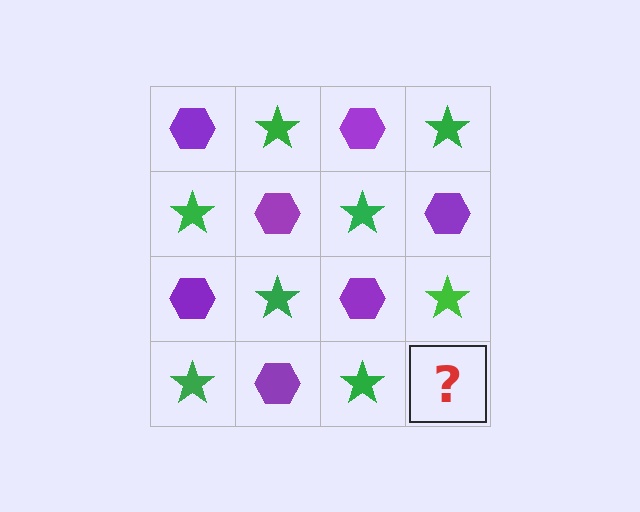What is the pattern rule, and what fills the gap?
The rule is that it alternates purple hexagon and green star in a checkerboard pattern. The gap should be filled with a purple hexagon.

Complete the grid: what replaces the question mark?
The question mark should be replaced with a purple hexagon.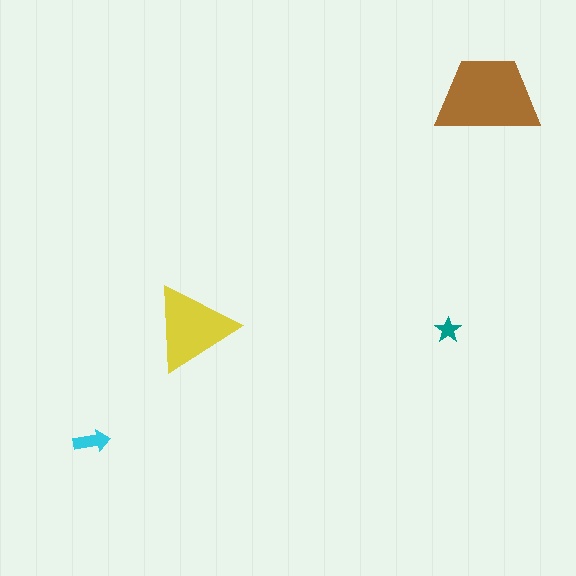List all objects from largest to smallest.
The brown trapezoid, the yellow triangle, the cyan arrow, the teal star.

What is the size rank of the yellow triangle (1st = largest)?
2nd.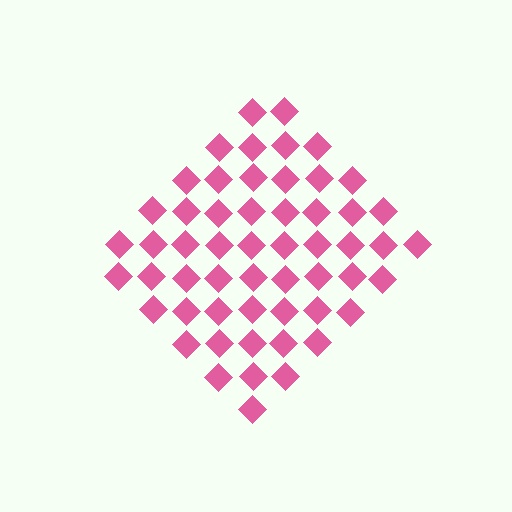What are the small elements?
The small elements are diamonds.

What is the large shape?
The large shape is a diamond.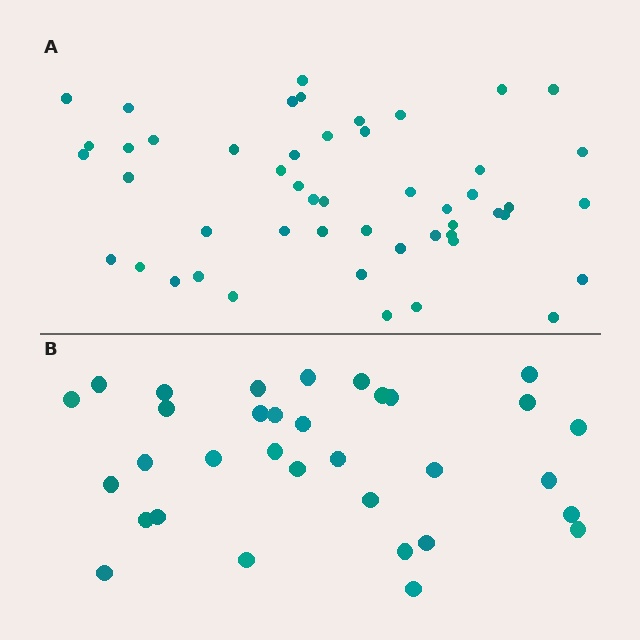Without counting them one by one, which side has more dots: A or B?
Region A (the top region) has more dots.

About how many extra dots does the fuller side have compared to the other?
Region A has approximately 15 more dots than region B.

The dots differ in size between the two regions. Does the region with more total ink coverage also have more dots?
No. Region B has more total ink coverage because its dots are larger, but region A actually contains more individual dots. Total area can be misleading — the number of items is what matters here.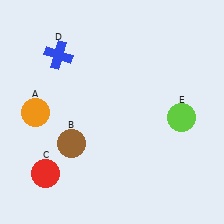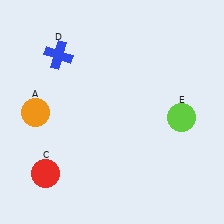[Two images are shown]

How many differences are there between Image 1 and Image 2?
There is 1 difference between the two images.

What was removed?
The brown circle (B) was removed in Image 2.